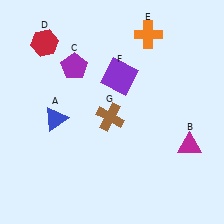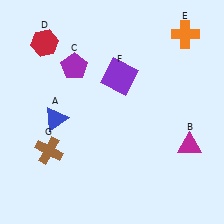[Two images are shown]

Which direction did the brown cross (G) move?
The brown cross (G) moved left.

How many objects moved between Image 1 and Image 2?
2 objects moved between the two images.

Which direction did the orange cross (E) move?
The orange cross (E) moved right.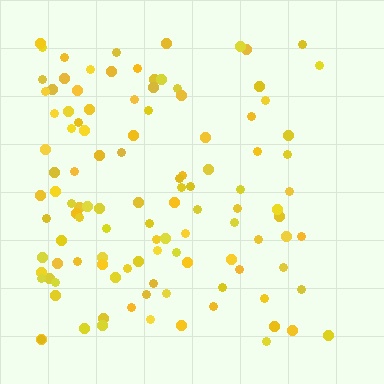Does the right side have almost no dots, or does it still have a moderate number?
Still a moderate number, just noticeably fewer than the left.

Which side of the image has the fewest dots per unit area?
The right.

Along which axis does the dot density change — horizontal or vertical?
Horizontal.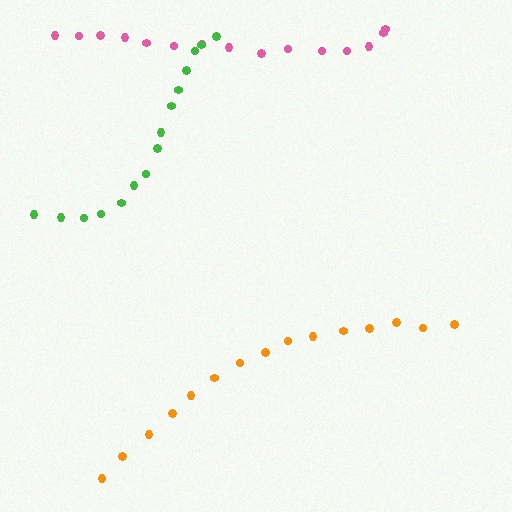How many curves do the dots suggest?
There are 3 distinct paths.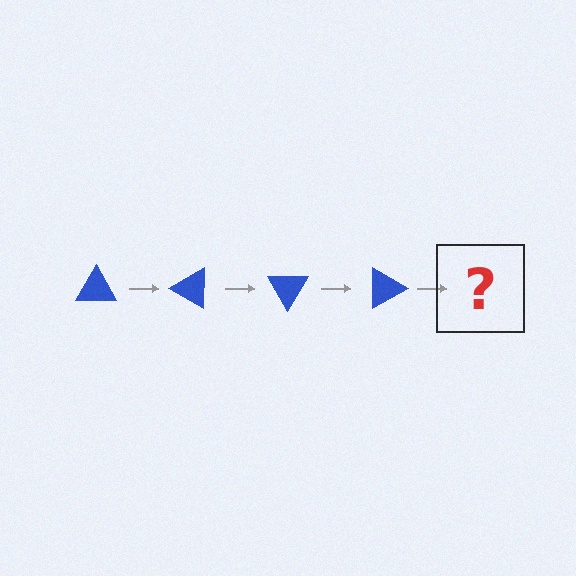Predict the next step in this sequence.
The next step is a blue triangle rotated 120 degrees.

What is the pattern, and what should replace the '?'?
The pattern is that the triangle rotates 30 degrees each step. The '?' should be a blue triangle rotated 120 degrees.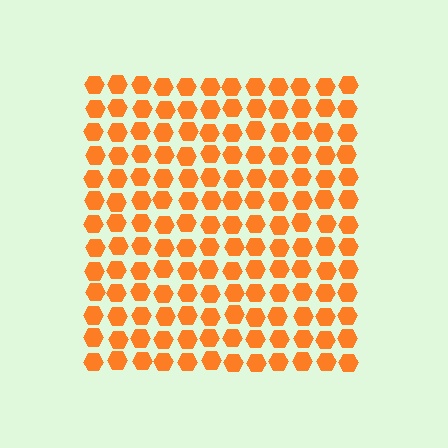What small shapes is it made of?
It is made of small hexagons.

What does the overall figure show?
The overall figure shows a square.